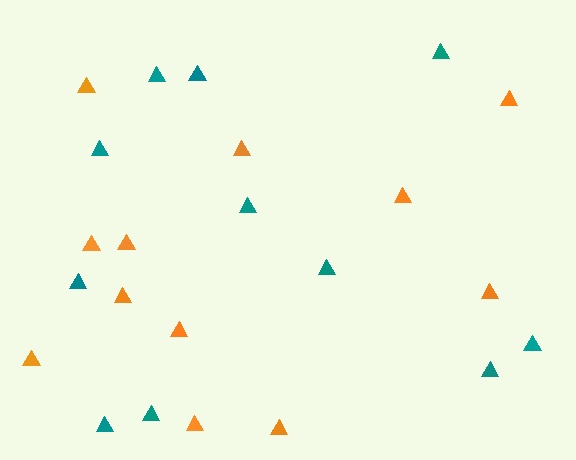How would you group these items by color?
There are 2 groups: one group of teal triangles (11) and one group of orange triangles (12).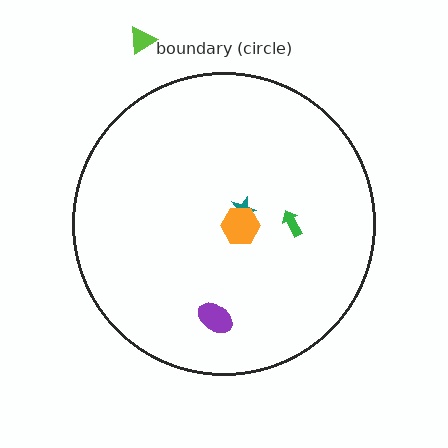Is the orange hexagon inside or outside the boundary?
Inside.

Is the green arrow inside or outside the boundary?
Inside.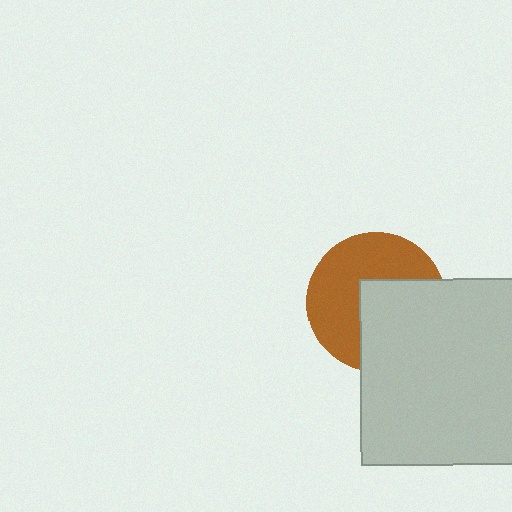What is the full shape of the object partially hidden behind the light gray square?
The partially hidden object is a brown circle.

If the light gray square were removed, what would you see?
You would see the complete brown circle.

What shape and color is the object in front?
The object in front is a light gray square.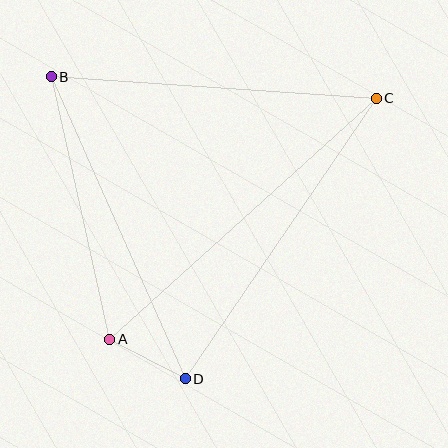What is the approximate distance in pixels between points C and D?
The distance between C and D is approximately 339 pixels.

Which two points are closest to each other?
Points A and D are closest to each other.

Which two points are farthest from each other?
Points A and C are farthest from each other.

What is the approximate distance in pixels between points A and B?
The distance between A and B is approximately 269 pixels.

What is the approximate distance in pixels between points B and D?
The distance between B and D is approximately 330 pixels.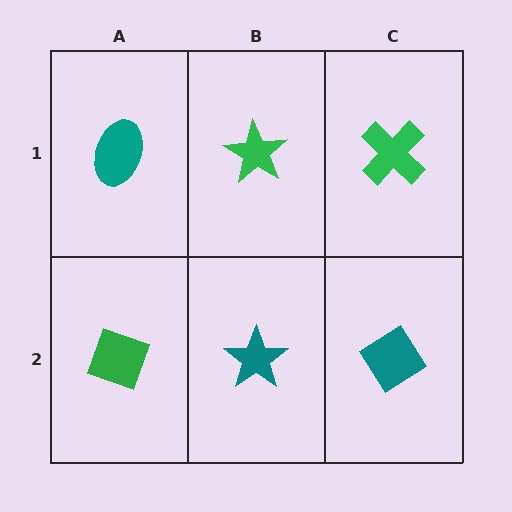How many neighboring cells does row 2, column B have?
3.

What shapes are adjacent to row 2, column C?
A green cross (row 1, column C), a teal star (row 2, column B).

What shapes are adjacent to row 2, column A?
A teal ellipse (row 1, column A), a teal star (row 2, column B).